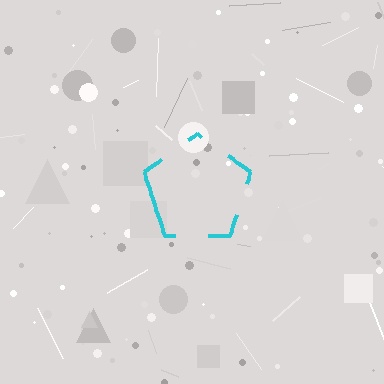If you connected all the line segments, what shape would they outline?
They would outline a pentagon.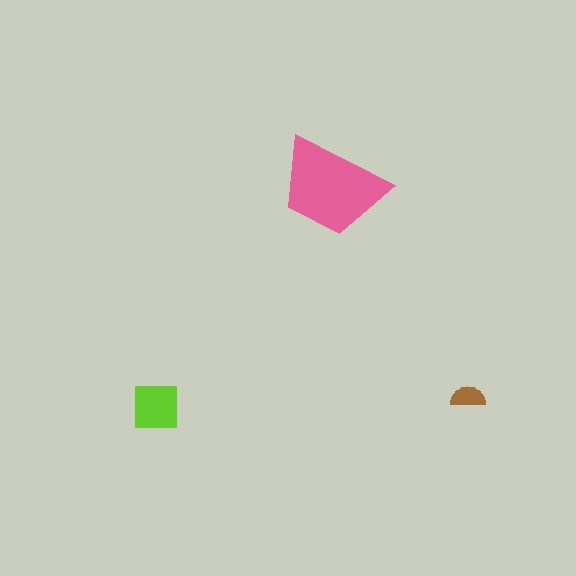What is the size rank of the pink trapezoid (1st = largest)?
1st.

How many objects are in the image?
There are 3 objects in the image.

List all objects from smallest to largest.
The brown semicircle, the lime square, the pink trapezoid.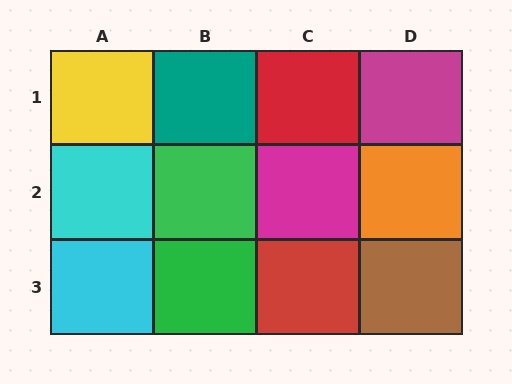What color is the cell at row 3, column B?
Green.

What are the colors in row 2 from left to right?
Cyan, green, magenta, orange.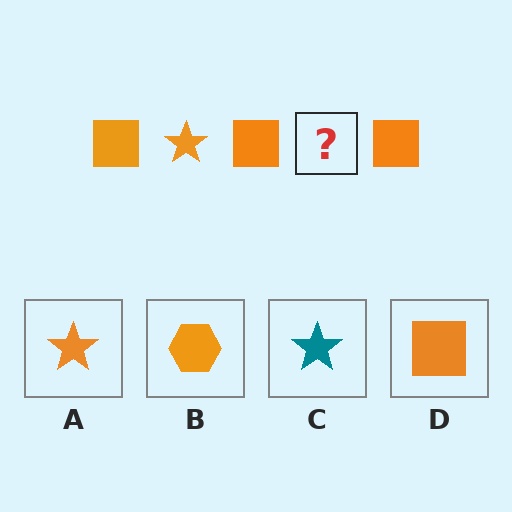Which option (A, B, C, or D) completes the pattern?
A.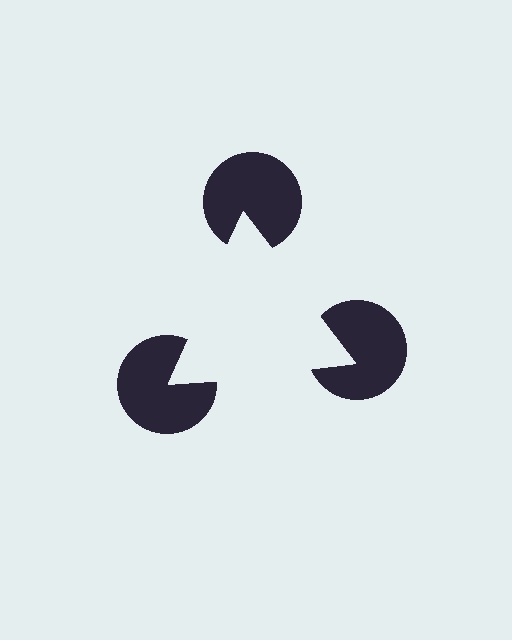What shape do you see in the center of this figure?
An illusory triangle — its edges are inferred from the aligned wedge cuts in the pac-man discs, not physically drawn.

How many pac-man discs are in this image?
There are 3 — one at each vertex of the illusory triangle.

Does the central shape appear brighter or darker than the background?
It typically appears slightly brighter than the background, even though no actual brightness change is drawn.